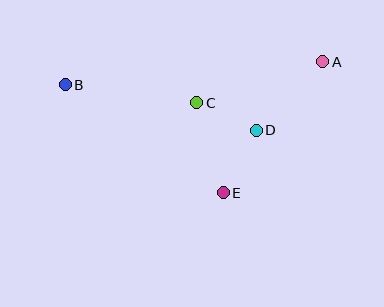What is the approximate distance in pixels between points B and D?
The distance between B and D is approximately 197 pixels.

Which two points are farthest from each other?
Points A and B are farthest from each other.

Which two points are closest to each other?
Points C and D are closest to each other.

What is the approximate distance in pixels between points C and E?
The distance between C and E is approximately 94 pixels.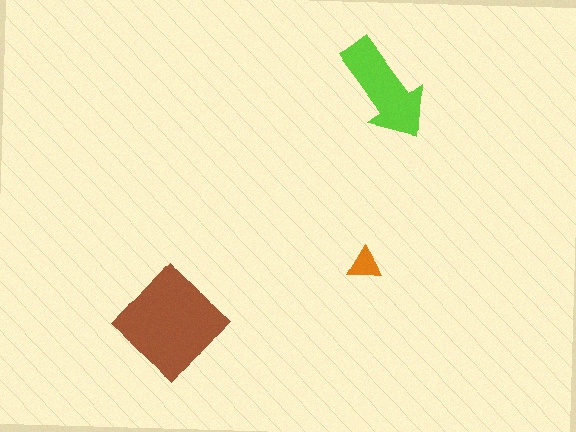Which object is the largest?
The brown diamond.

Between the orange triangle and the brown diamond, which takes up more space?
The brown diamond.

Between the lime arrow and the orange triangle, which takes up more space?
The lime arrow.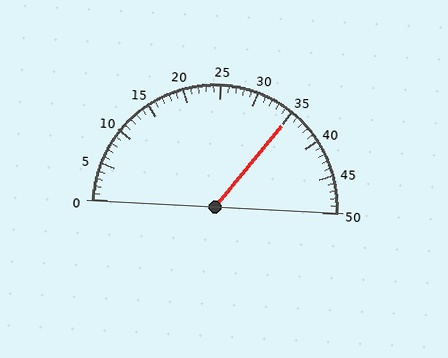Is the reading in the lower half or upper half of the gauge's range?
The reading is in the upper half of the range (0 to 50).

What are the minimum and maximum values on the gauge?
The gauge ranges from 0 to 50.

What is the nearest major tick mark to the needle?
The nearest major tick mark is 35.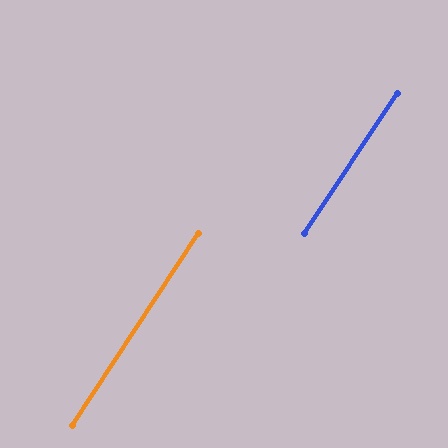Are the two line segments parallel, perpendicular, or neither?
Parallel — their directions differ by only 0.3°.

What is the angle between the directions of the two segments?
Approximately 0 degrees.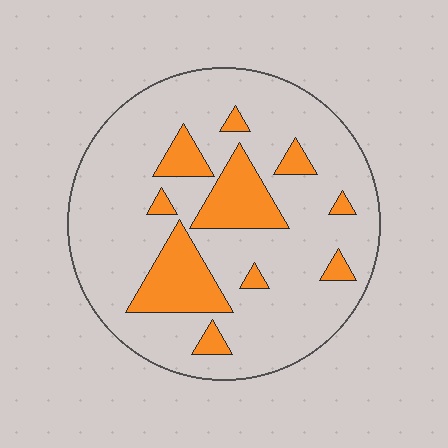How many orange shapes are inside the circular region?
10.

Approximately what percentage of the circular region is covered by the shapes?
Approximately 20%.